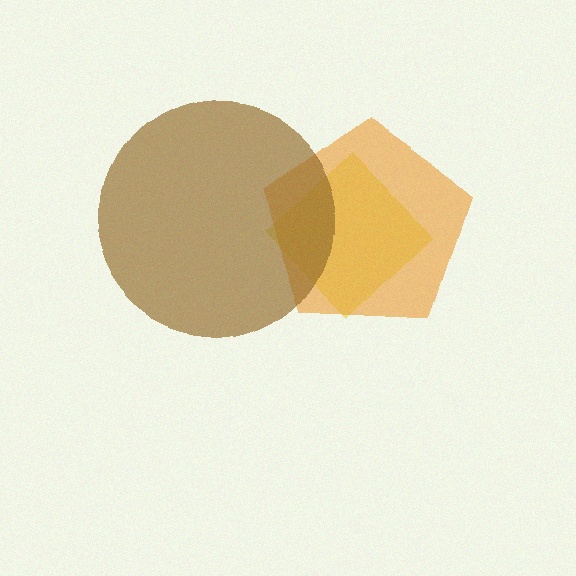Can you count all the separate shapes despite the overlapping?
Yes, there are 3 separate shapes.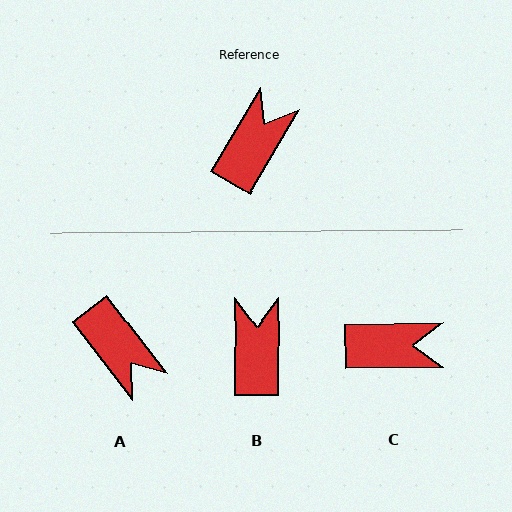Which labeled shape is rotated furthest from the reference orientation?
A, about 112 degrees away.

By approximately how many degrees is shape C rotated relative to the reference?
Approximately 59 degrees clockwise.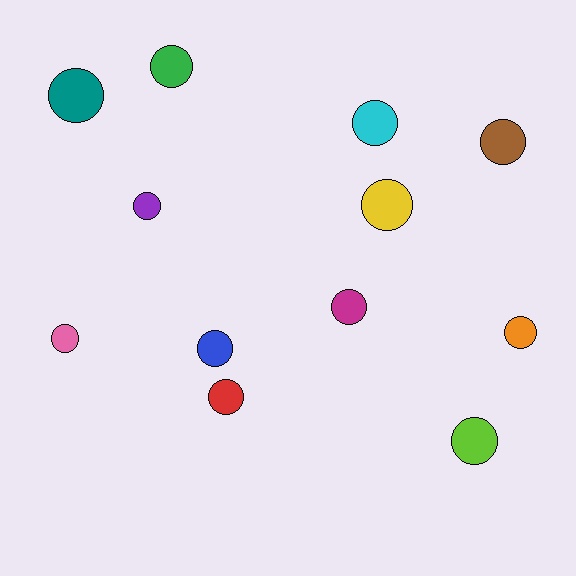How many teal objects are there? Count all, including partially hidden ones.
There is 1 teal object.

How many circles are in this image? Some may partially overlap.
There are 12 circles.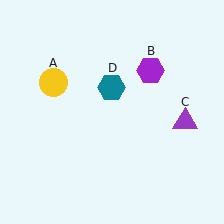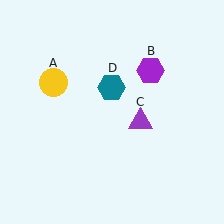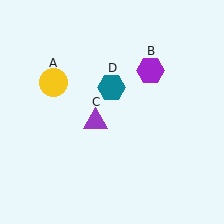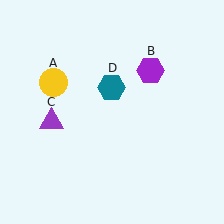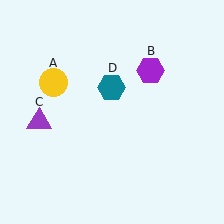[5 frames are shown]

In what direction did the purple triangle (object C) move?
The purple triangle (object C) moved left.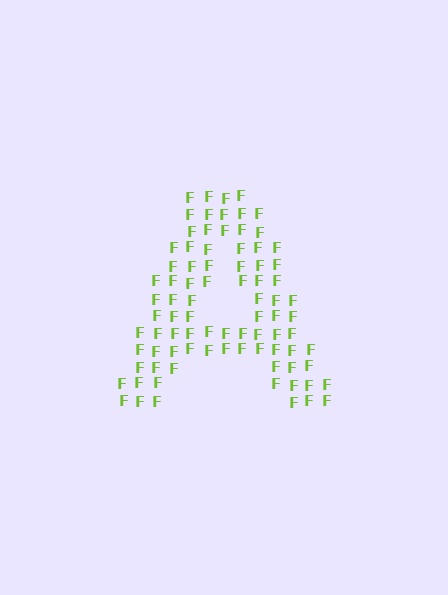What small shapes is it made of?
It is made of small letter F's.